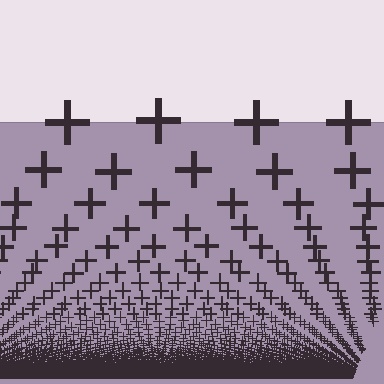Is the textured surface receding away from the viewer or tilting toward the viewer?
The surface appears to tilt toward the viewer. Texture elements get larger and sparser toward the top.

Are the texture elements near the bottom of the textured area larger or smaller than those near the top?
Smaller. The gradient is inverted — elements near the bottom are smaller and denser.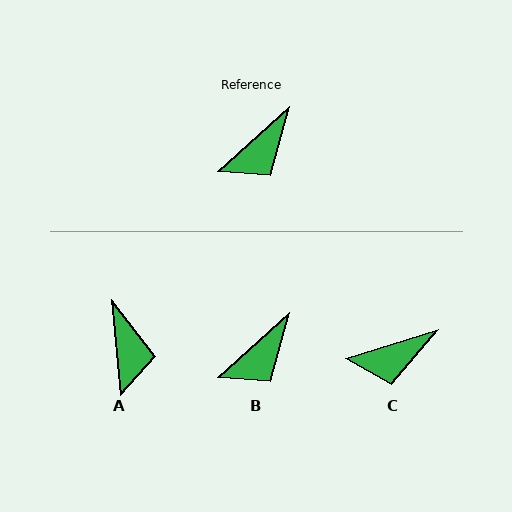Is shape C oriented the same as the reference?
No, it is off by about 24 degrees.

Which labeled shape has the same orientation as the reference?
B.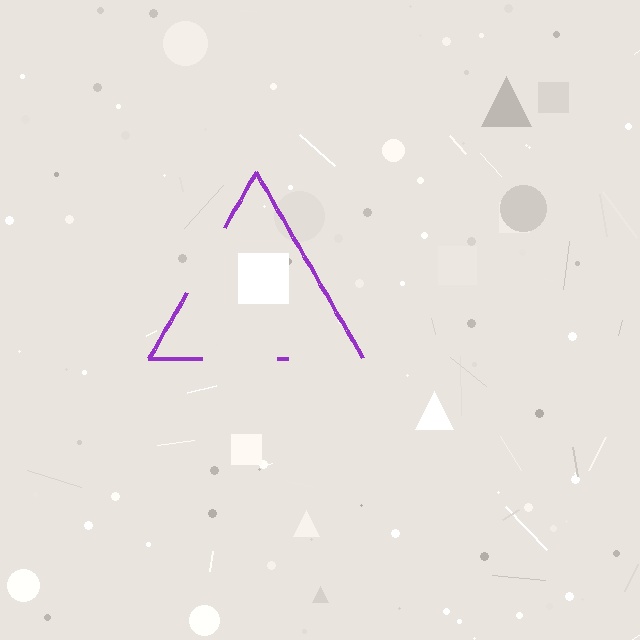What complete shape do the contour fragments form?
The contour fragments form a triangle.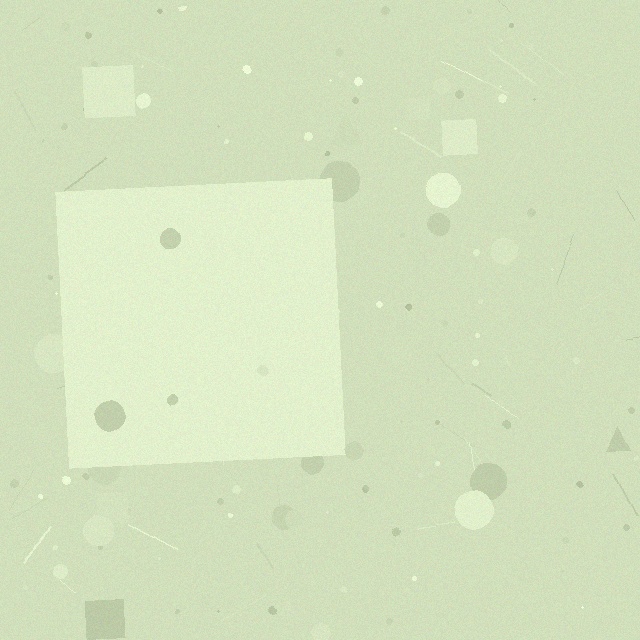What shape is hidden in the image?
A square is hidden in the image.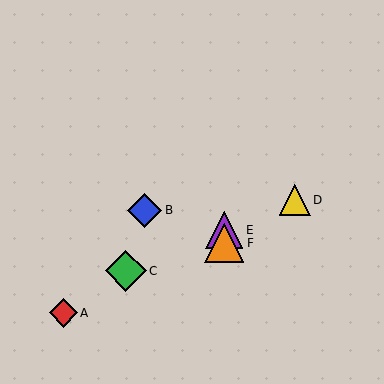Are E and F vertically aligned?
Yes, both are at x≈224.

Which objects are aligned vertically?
Objects E, F are aligned vertically.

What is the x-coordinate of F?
Object F is at x≈224.